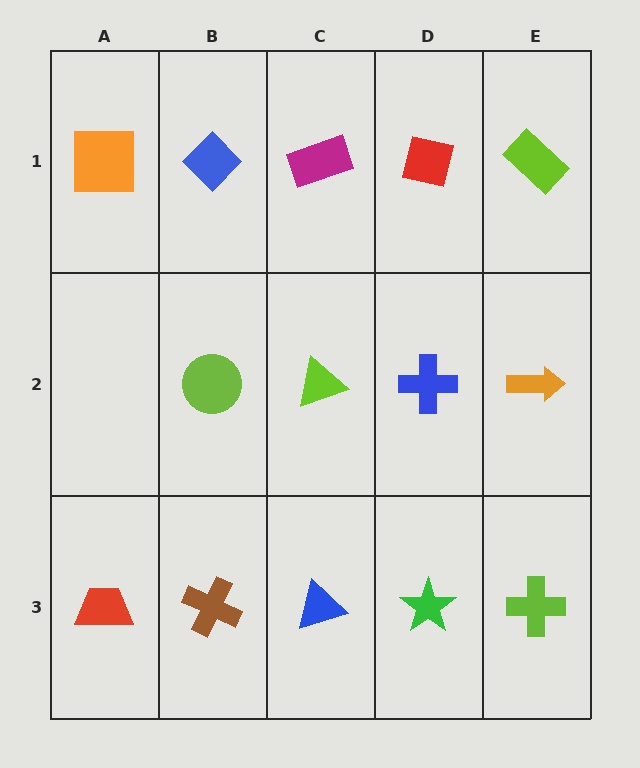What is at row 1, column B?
A blue diamond.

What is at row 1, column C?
A magenta rectangle.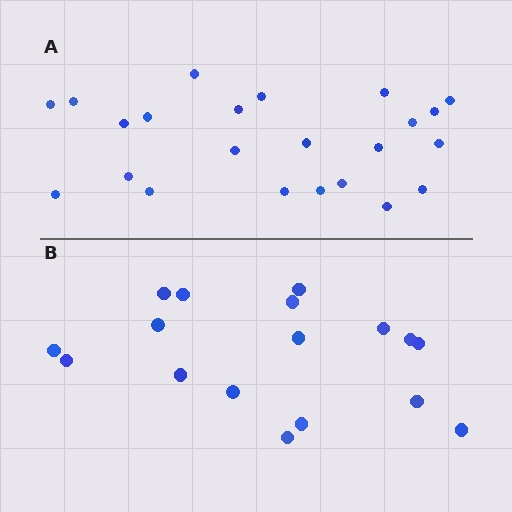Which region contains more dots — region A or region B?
Region A (the top region) has more dots.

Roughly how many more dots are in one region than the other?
Region A has about 6 more dots than region B.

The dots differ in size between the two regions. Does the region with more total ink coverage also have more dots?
No. Region B has more total ink coverage because its dots are larger, but region A actually contains more individual dots. Total area can be misleading — the number of items is what matters here.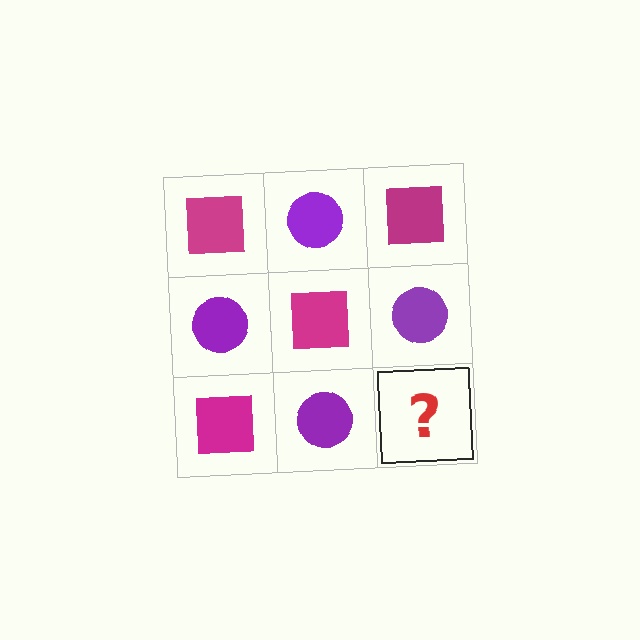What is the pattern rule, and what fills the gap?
The rule is that it alternates magenta square and purple circle in a checkerboard pattern. The gap should be filled with a magenta square.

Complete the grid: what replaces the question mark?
The question mark should be replaced with a magenta square.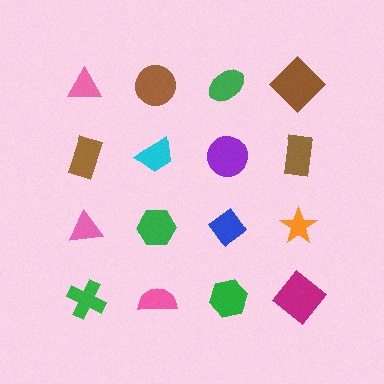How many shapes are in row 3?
4 shapes.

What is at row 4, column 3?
A green hexagon.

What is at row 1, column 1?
A pink triangle.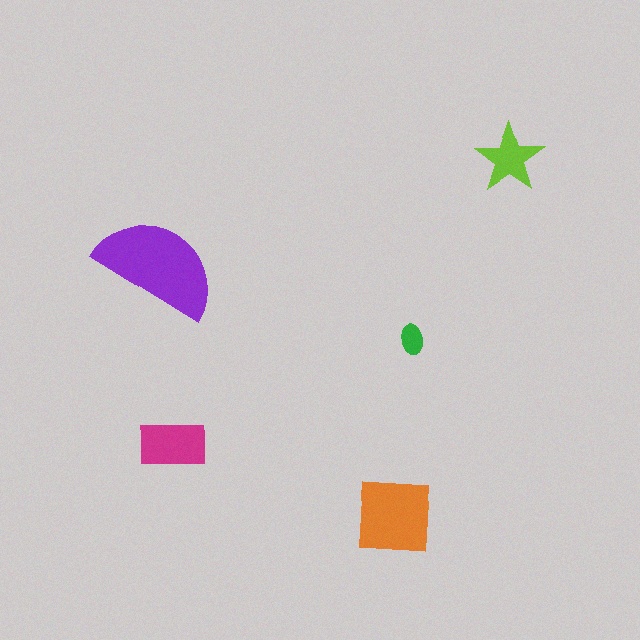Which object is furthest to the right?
The lime star is rightmost.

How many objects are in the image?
There are 5 objects in the image.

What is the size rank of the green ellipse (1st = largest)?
5th.